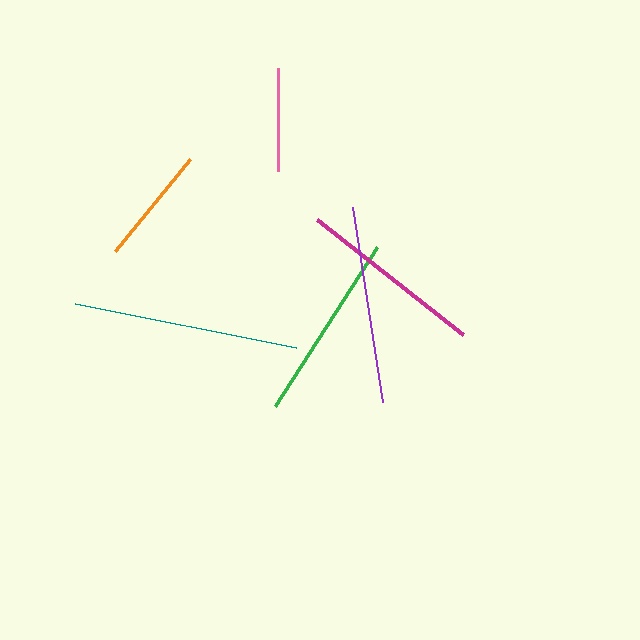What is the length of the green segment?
The green segment is approximately 189 pixels long.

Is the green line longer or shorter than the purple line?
The purple line is longer than the green line.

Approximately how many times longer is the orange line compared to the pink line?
The orange line is approximately 1.2 times the length of the pink line.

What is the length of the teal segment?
The teal segment is approximately 225 pixels long.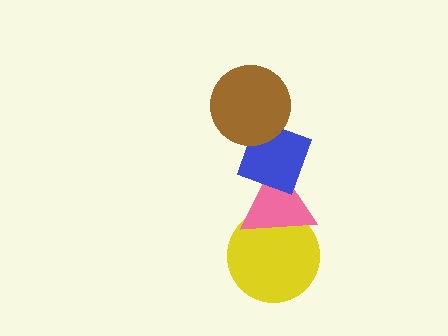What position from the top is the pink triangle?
The pink triangle is 3rd from the top.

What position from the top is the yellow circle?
The yellow circle is 4th from the top.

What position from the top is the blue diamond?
The blue diamond is 2nd from the top.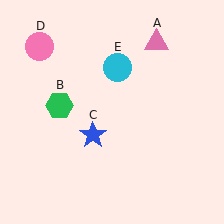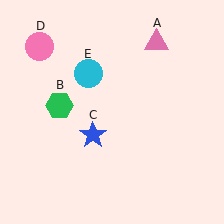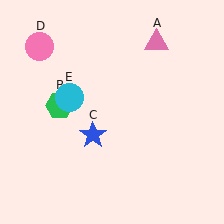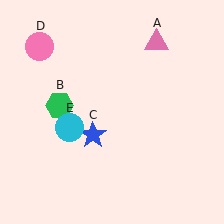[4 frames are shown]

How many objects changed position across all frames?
1 object changed position: cyan circle (object E).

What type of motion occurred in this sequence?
The cyan circle (object E) rotated counterclockwise around the center of the scene.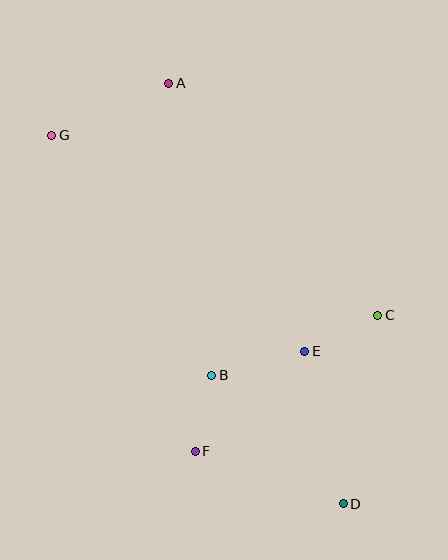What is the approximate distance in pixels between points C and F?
The distance between C and F is approximately 227 pixels.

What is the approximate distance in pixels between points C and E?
The distance between C and E is approximately 82 pixels.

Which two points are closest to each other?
Points B and F are closest to each other.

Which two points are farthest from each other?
Points D and G are farthest from each other.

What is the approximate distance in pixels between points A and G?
The distance between A and G is approximately 128 pixels.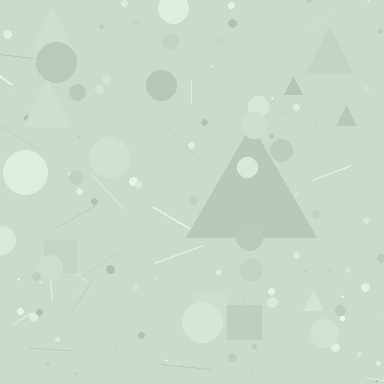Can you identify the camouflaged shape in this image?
The camouflaged shape is a triangle.